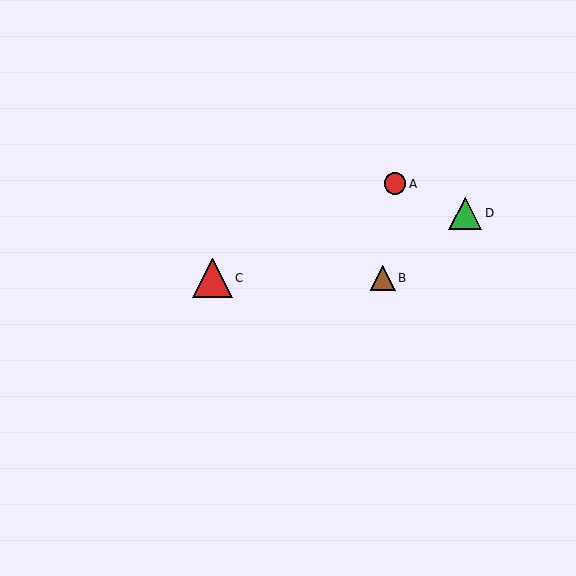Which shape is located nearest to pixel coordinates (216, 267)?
The red triangle (labeled C) at (212, 278) is nearest to that location.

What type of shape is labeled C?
Shape C is a red triangle.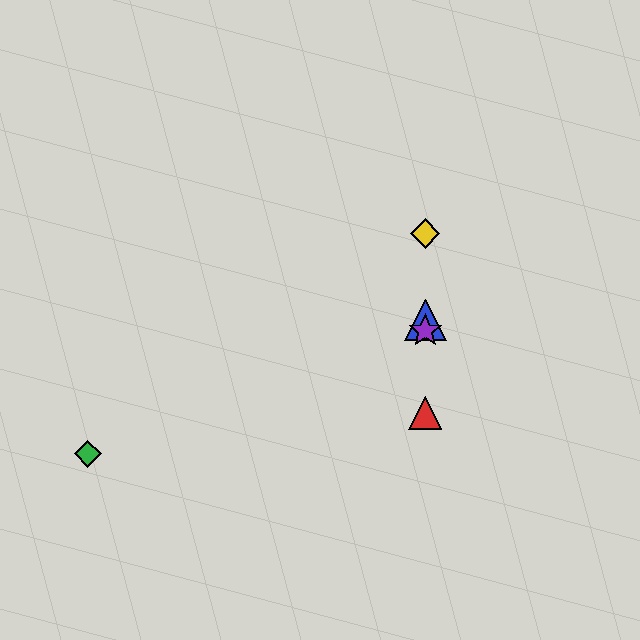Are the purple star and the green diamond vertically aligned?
No, the purple star is at x≈425 and the green diamond is at x≈88.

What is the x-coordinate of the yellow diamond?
The yellow diamond is at x≈425.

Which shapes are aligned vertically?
The red triangle, the blue triangle, the yellow diamond, the purple star are aligned vertically.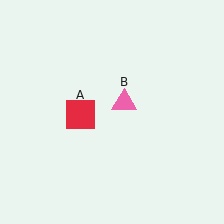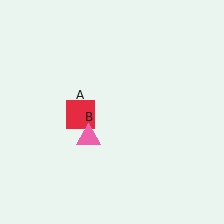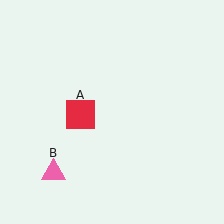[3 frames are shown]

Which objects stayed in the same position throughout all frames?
Red square (object A) remained stationary.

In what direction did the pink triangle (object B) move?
The pink triangle (object B) moved down and to the left.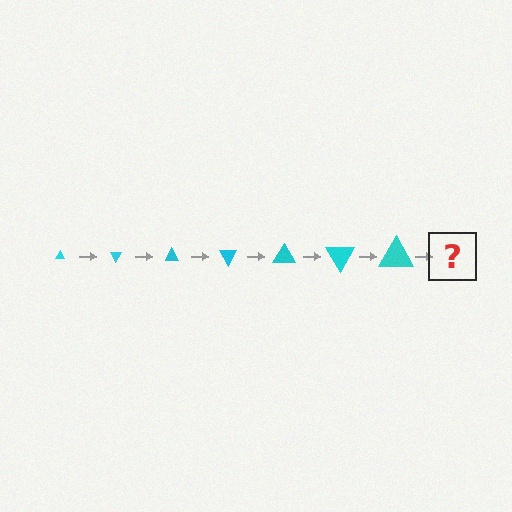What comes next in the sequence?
The next element should be a triangle, larger than the previous one and rotated 420 degrees from the start.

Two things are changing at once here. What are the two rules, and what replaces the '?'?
The two rules are that the triangle grows larger each step and it rotates 60 degrees each step. The '?' should be a triangle, larger than the previous one and rotated 420 degrees from the start.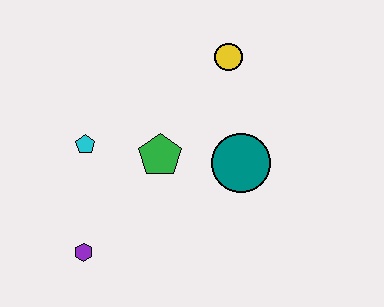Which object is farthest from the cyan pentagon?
The yellow circle is farthest from the cyan pentagon.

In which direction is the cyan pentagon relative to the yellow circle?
The cyan pentagon is to the left of the yellow circle.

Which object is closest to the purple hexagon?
The cyan pentagon is closest to the purple hexagon.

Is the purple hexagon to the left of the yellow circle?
Yes